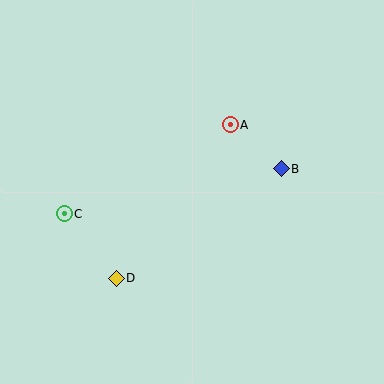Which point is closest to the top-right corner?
Point B is closest to the top-right corner.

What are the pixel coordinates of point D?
Point D is at (116, 278).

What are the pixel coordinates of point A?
Point A is at (230, 125).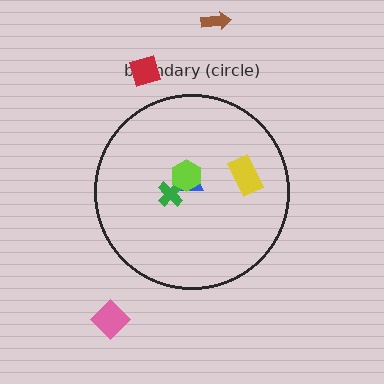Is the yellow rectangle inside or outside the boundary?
Inside.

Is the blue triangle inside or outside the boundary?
Inside.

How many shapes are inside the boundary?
4 inside, 3 outside.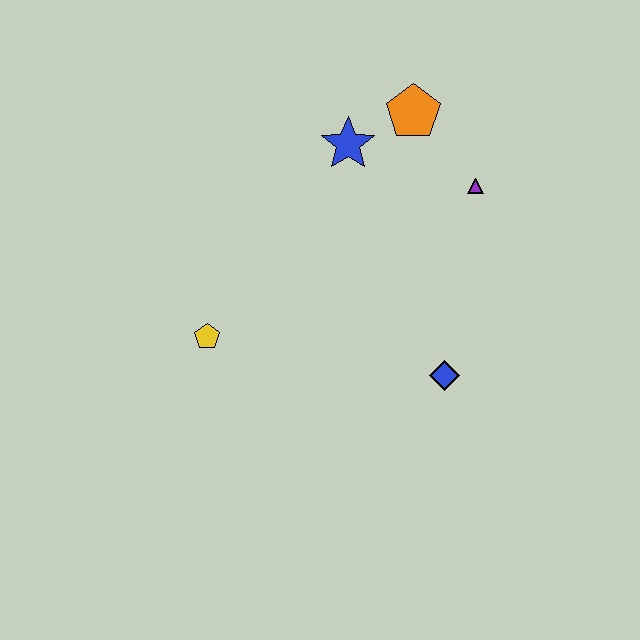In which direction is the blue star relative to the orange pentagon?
The blue star is to the left of the orange pentagon.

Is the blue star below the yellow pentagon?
No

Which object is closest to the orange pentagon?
The blue star is closest to the orange pentagon.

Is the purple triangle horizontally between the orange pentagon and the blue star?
No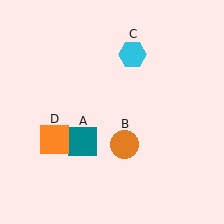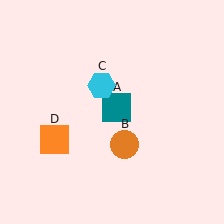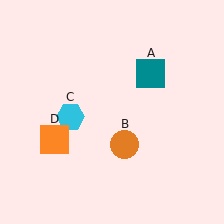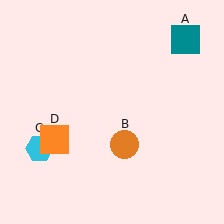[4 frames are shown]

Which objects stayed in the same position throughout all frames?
Orange circle (object B) and orange square (object D) remained stationary.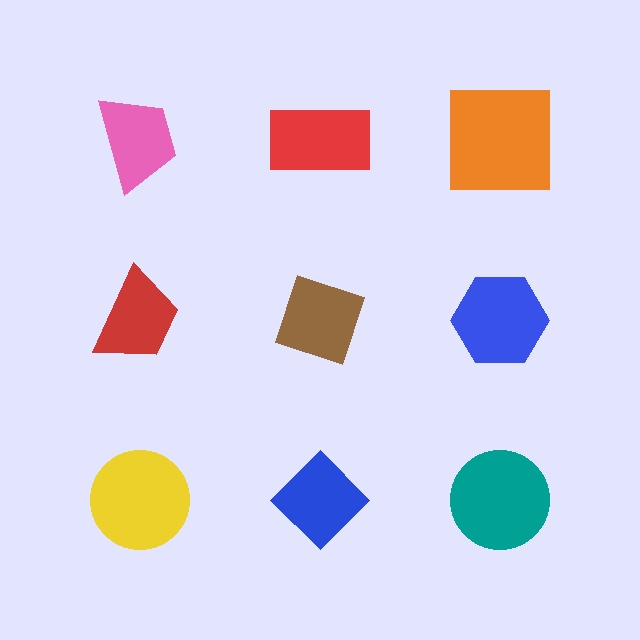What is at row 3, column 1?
A yellow circle.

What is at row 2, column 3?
A blue hexagon.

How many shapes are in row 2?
3 shapes.